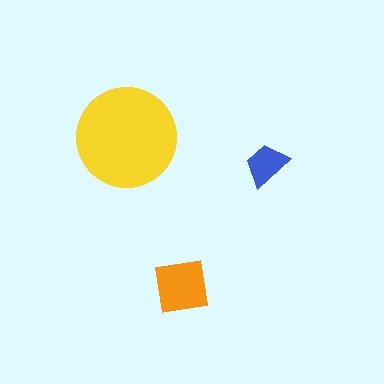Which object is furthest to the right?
The blue trapezoid is rightmost.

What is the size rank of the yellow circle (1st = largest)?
1st.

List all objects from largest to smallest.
The yellow circle, the orange square, the blue trapezoid.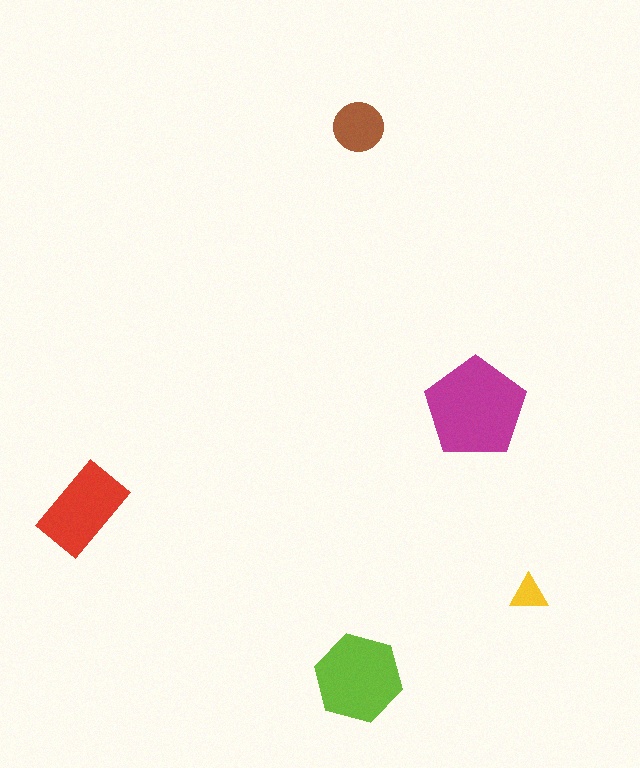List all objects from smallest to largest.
The yellow triangle, the brown circle, the red rectangle, the lime hexagon, the magenta pentagon.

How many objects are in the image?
There are 5 objects in the image.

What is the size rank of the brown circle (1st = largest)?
4th.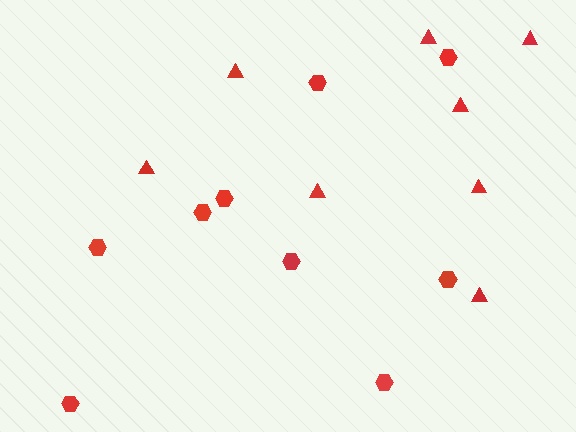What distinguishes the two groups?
There are 2 groups: one group of triangles (8) and one group of hexagons (9).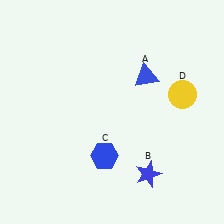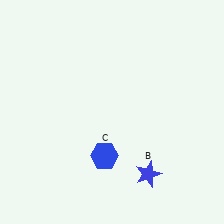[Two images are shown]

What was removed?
The blue triangle (A), the yellow circle (D) were removed in Image 2.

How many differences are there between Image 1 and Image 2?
There are 2 differences between the two images.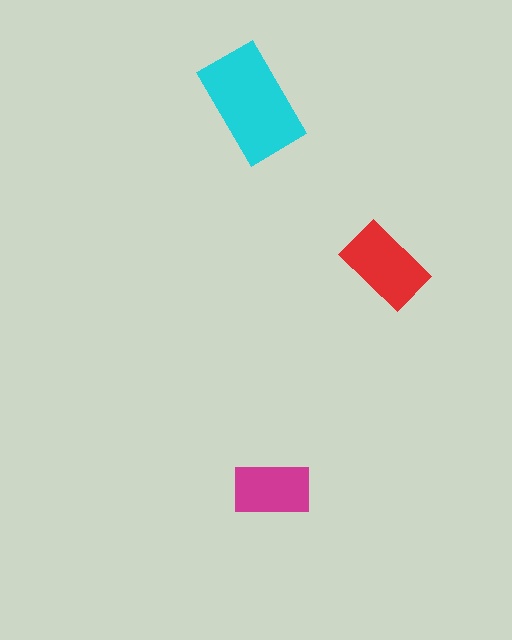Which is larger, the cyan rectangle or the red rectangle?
The cyan one.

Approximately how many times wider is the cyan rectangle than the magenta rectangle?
About 1.5 times wider.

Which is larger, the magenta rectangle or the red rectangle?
The red one.